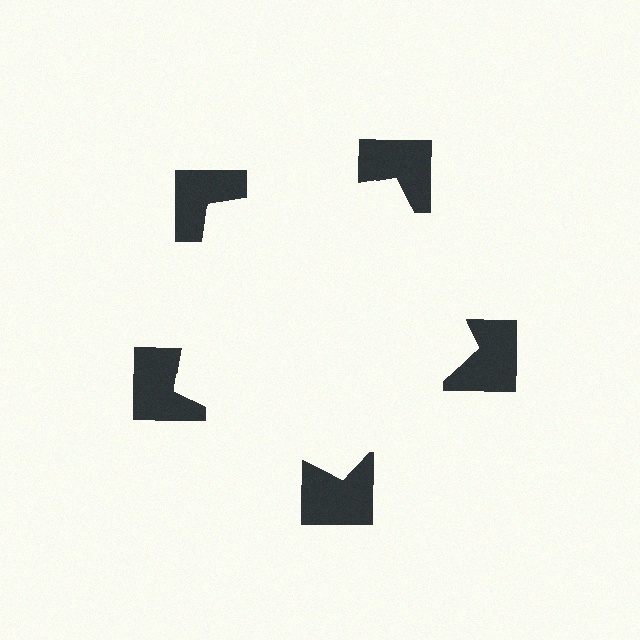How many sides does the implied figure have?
5 sides.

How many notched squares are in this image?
There are 5 — one at each vertex of the illusory pentagon.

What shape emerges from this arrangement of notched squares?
An illusory pentagon — its edges are inferred from the aligned wedge cuts in the notched squares, not physically drawn.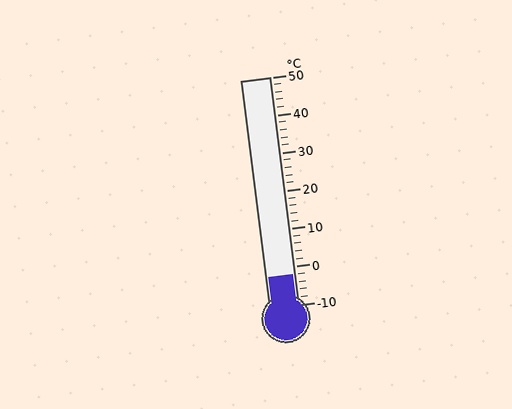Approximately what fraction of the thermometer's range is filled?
The thermometer is filled to approximately 15% of its range.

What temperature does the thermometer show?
The thermometer shows approximately -2°C.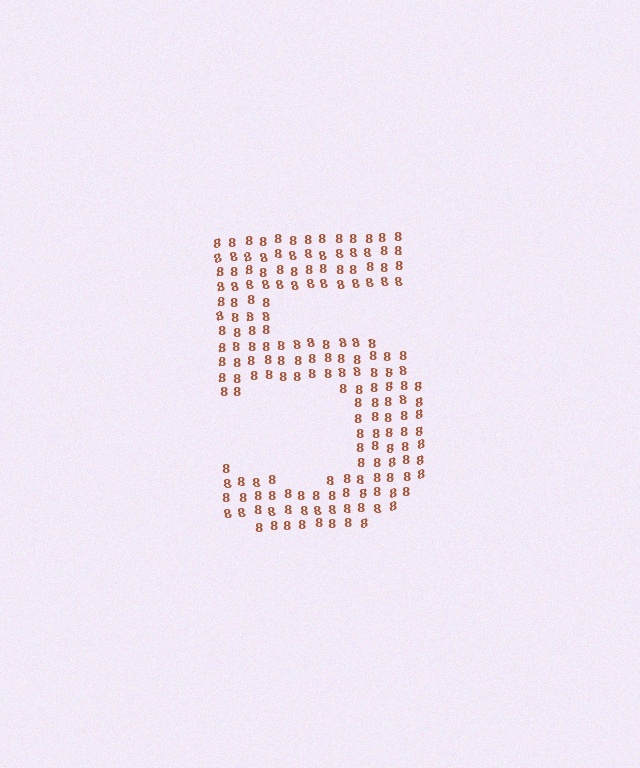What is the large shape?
The large shape is the digit 5.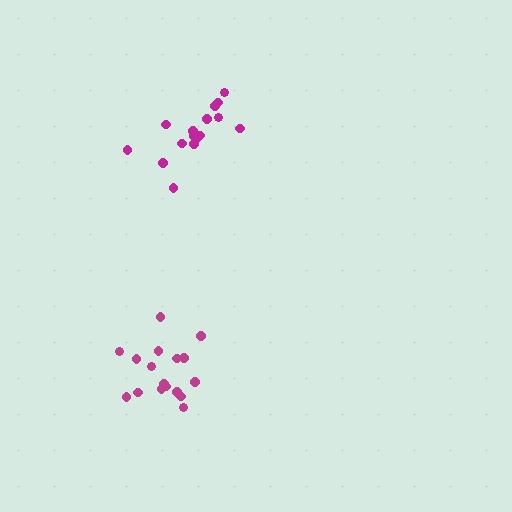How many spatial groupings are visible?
There are 2 spatial groupings.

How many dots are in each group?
Group 1: 17 dots, Group 2: 16 dots (33 total).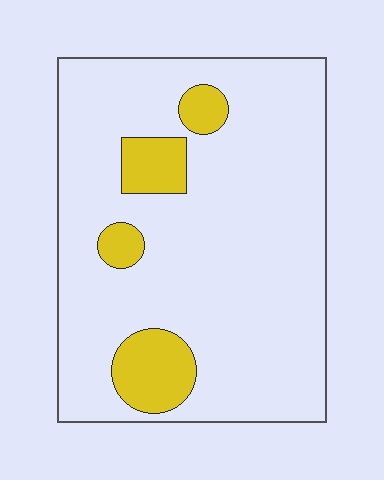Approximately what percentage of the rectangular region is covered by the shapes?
Approximately 15%.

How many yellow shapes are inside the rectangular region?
4.